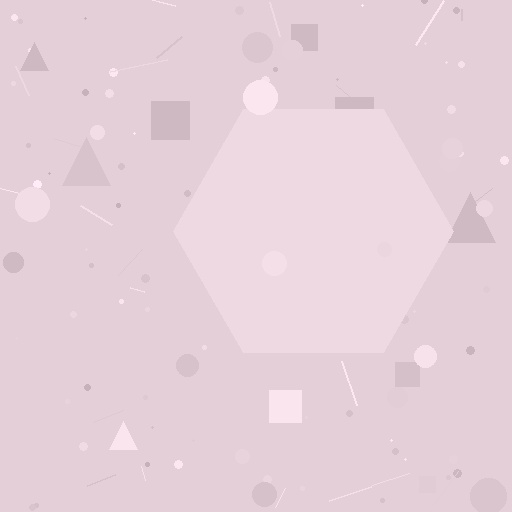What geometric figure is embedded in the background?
A hexagon is embedded in the background.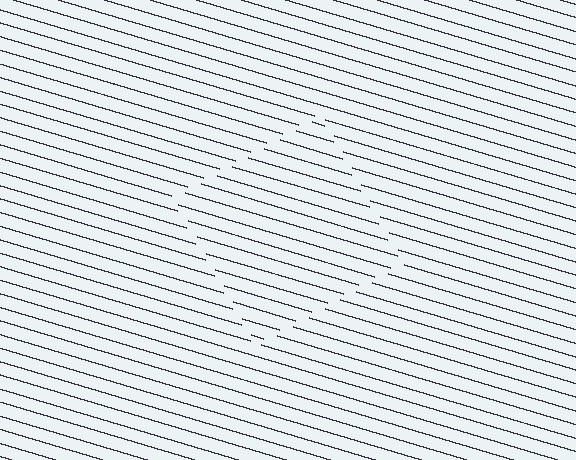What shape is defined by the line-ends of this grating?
An illusory square. The interior of the shape contains the same grating, shifted by half a period — the contour is defined by the phase discontinuity where line-ends from the inner and outer gratings abut.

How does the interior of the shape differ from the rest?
The interior of the shape contains the same grating, shifted by half a period — the contour is defined by the phase discontinuity where line-ends from the inner and outer gratings abut.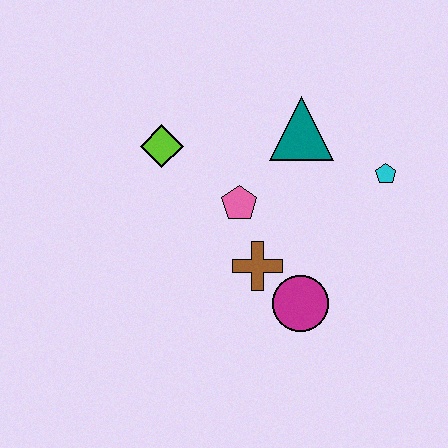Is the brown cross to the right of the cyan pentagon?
No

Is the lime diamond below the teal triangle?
Yes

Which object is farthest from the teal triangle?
The magenta circle is farthest from the teal triangle.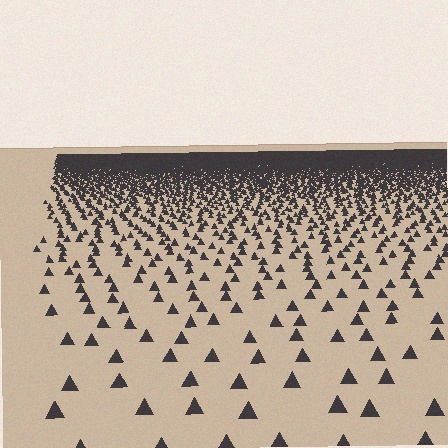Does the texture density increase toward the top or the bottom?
Density increases toward the top.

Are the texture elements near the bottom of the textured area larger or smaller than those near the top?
Larger. Near the bottom, elements are closer to the viewer and appear at a bigger on-screen size.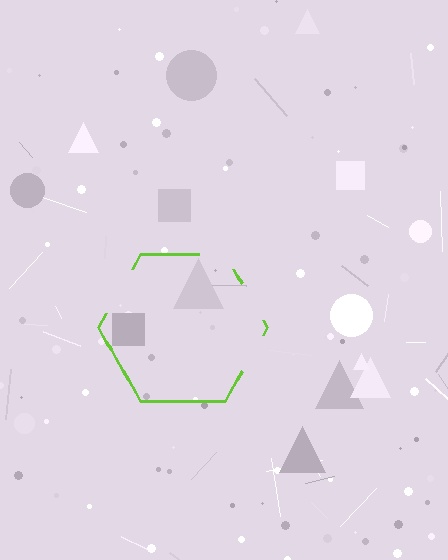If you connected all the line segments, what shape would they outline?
They would outline a hexagon.